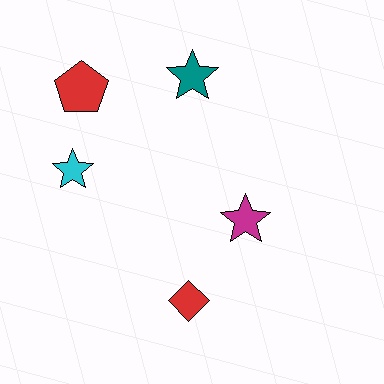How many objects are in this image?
There are 5 objects.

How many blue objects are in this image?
There are no blue objects.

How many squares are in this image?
There are no squares.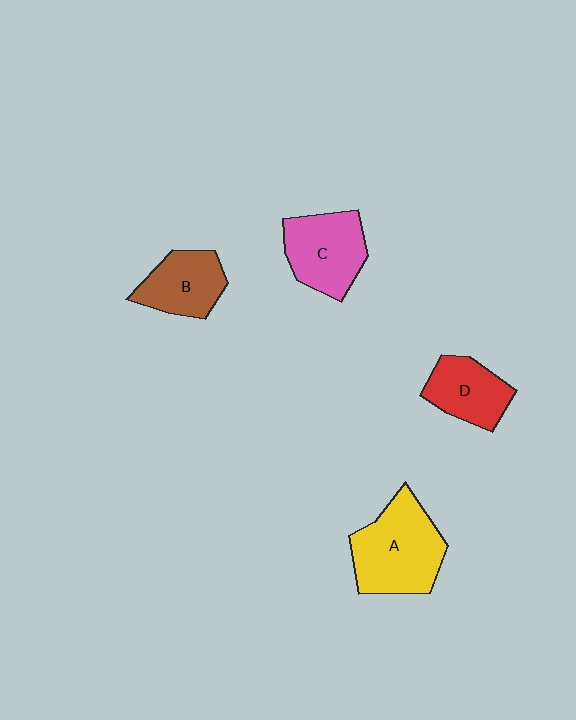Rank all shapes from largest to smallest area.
From largest to smallest: A (yellow), C (pink), B (brown), D (red).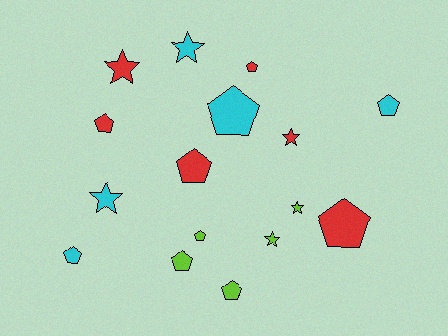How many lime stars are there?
There are 2 lime stars.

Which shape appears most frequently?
Pentagon, with 10 objects.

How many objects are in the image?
There are 16 objects.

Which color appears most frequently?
Red, with 6 objects.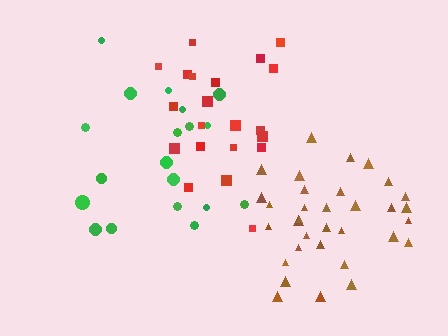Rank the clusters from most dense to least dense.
red, brown, green.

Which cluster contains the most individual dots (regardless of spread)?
Brown (33).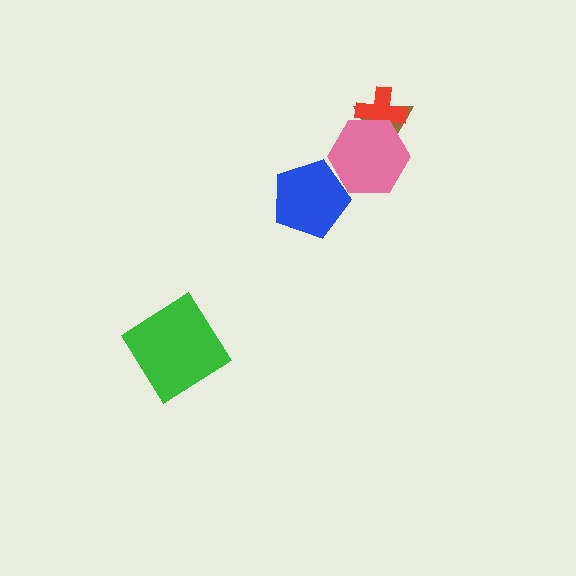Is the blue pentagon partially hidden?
Yes, it is partially covered by another shape.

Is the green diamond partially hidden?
No, no other shape covers it.